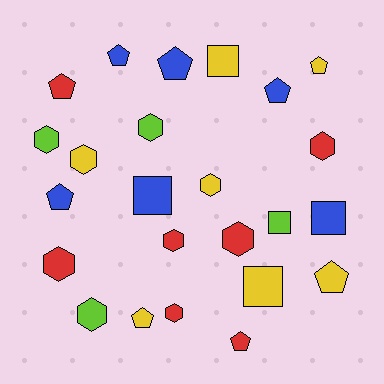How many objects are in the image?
There are 24 objects.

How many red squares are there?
There are no red squares.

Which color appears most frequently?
Yellow, with 7 objects.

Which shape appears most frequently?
Hexagon, with 10 objects.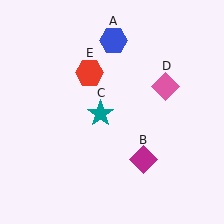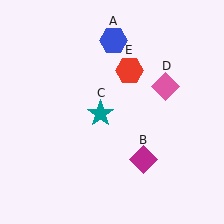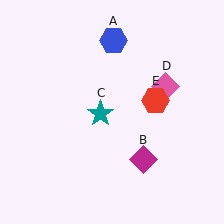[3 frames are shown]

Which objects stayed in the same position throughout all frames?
Blue hexagon (object A) and magenta diamond (object B) and teal star (object C) and pink diamond (object D) remained stationary.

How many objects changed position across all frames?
1 object changed position: red hexagon (object E).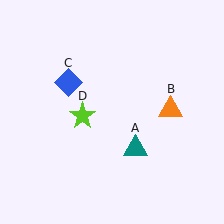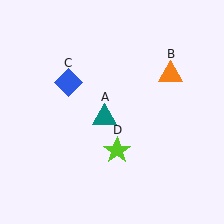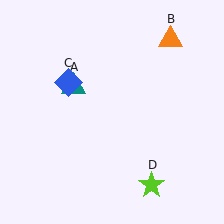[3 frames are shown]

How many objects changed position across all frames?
3 objects changed position: teal triangle (object A), orange triangle (object B), lime star (object D).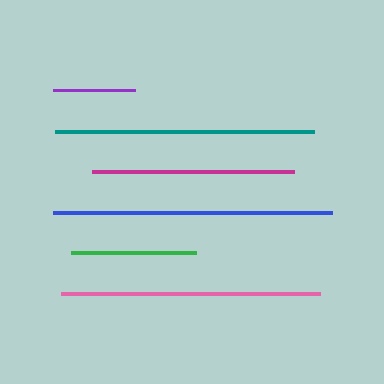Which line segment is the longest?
The blue line is the longest at approximately 279 pixels.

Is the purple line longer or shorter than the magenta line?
The magenta line is longer than the purple line.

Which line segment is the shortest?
The purple line is the shortest at approximately 81 pixels.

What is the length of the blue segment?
The blue segment is approximately 279 pixels long.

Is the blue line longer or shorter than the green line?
The blue line is longer than the green line.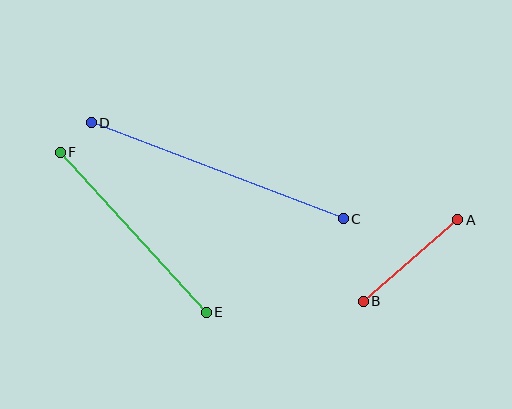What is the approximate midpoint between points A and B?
The midpoint is at approximately (411, 260) pixels.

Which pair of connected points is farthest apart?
Points C and D are farthest apart.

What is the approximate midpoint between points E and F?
The midpoint is at approximately (133, 232) pixels.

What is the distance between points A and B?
The distance is approximately 125 pixels.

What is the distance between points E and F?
The distance is approximately 216 pixels.